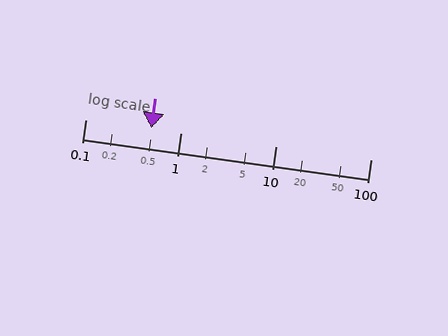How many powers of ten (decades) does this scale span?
The scale spans 3 decades, from 0.1 to 100.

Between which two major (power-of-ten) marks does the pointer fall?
The pointer is between 0.1 and 1.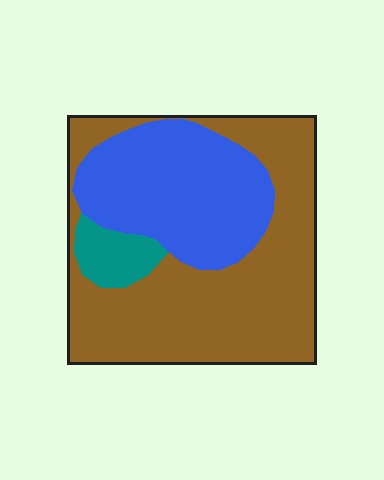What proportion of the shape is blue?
Blue covers around 35% of the shape.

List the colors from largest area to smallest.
From largest to smallest: brown, blue, teal.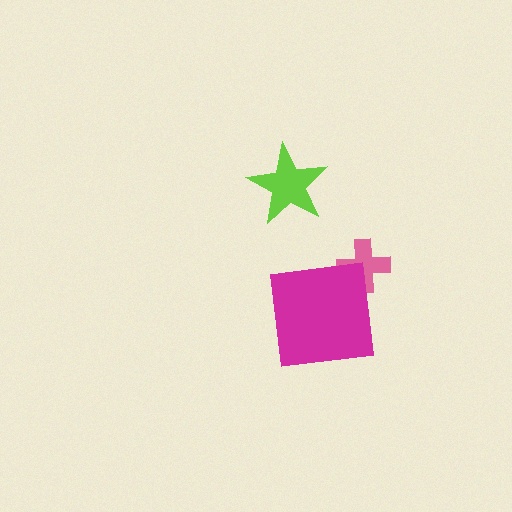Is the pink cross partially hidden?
Yes, it is partially covered by another shape.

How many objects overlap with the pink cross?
1 object overlaps with the pink cross.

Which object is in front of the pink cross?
The magenta square is in front of the pink cross.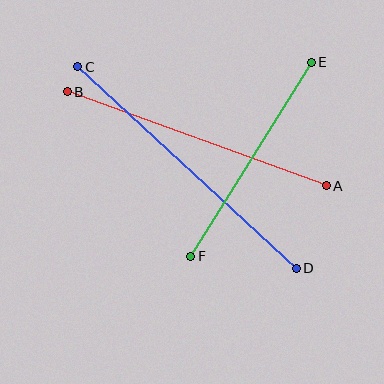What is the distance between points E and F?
The distance is approximately 229 pixels.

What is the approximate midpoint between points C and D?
The midpoint is at approximately (187, 168) pixels.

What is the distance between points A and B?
The distance is approximately 275 pixels.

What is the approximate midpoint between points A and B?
The midpoint is at approximately (197, 139) pixels.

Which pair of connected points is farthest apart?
Points C and D are farthest apart.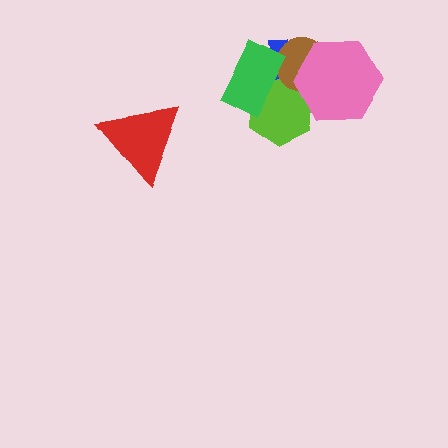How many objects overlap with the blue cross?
4 objects overlap with the blue cross.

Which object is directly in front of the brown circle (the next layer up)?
The green rectangle is directly in front of the brown circle.